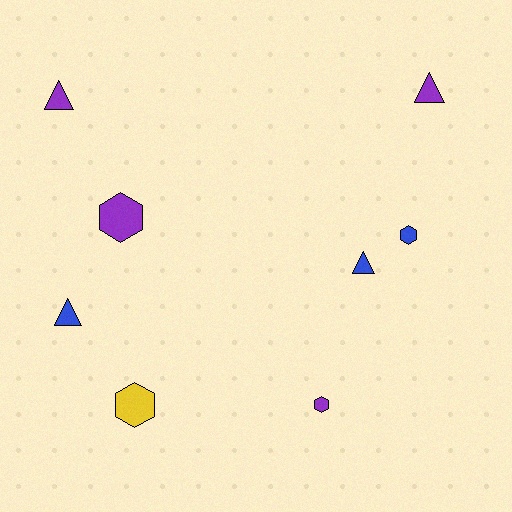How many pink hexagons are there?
There are no pink hexagons.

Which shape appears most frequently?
Hexagon, with 4 objects.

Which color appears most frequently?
Purple, with 4 objects.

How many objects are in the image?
There are 8 objects.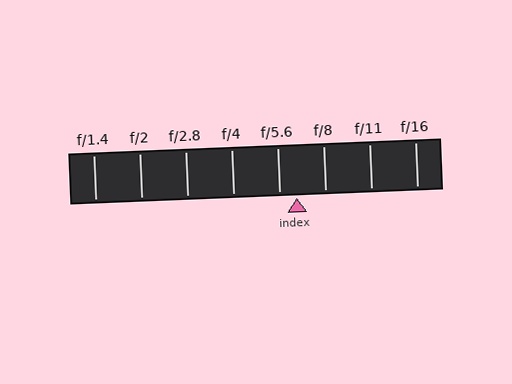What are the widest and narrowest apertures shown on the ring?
The widest aperture shown is f/1.4 and the narrowest is f/16.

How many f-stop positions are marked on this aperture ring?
There are 8 f-stop positions marked.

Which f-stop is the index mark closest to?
The index mark is closest to f/5.6.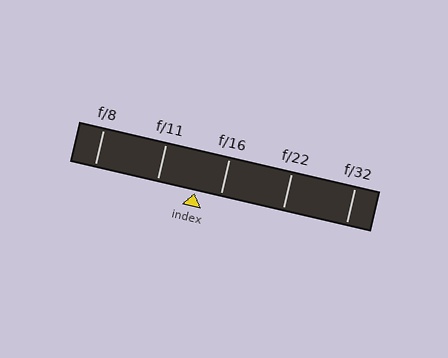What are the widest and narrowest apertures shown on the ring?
The widest aperture shown is f/8 and the narrowest is f/32.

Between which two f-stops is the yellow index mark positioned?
The index mark is between f/11 and f/16.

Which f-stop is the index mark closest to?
The index mark is closest to f/16.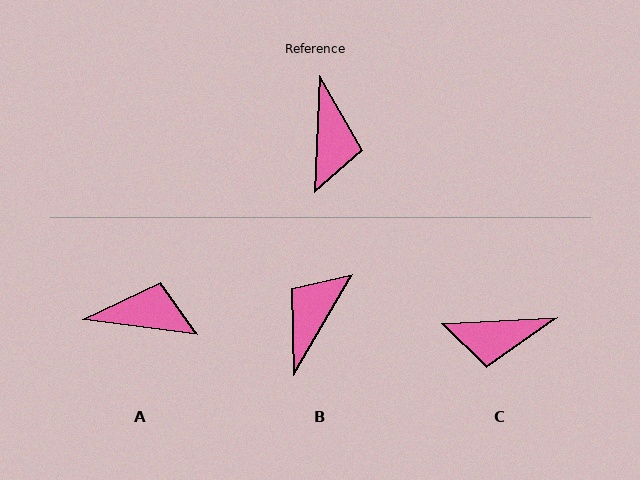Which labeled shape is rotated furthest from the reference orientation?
B, about 152 degrees away.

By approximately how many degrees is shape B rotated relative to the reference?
Approximately 152 degrees counter-clockwise.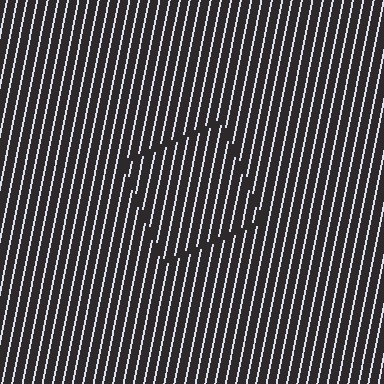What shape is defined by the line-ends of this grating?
An illusory square. The interior of the shape contains the same grating, shifted by half a period — the contour is defined by the phase discontinuity where line-ends from the inner and outer gratings abut.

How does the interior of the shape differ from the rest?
The interior of the shape contains the same grating, shifted by half a period — the contour is defined by the phase discontinuity where line-ends from the inner and outer gratings abut.